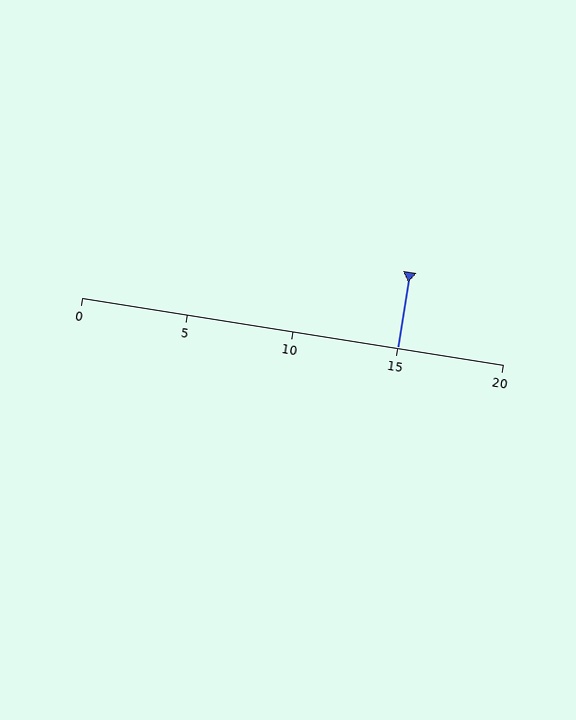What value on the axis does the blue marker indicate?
The marker indicates approximately 15.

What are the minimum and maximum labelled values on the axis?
The axis runs from 0 to 20.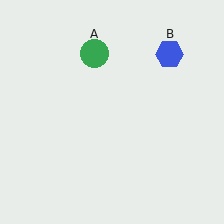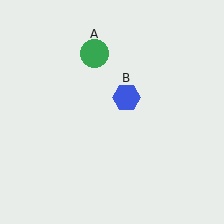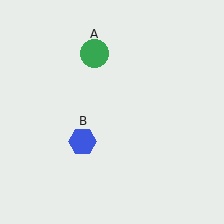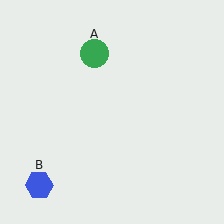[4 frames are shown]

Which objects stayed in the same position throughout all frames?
Green circle (object A) remained stationary.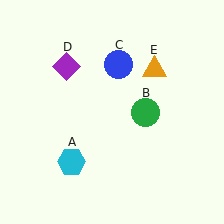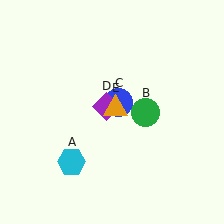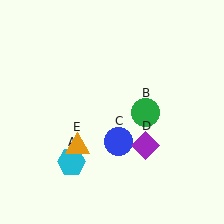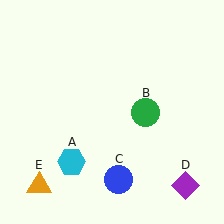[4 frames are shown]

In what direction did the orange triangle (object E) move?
The orange triangle (object E) moved down and to the left.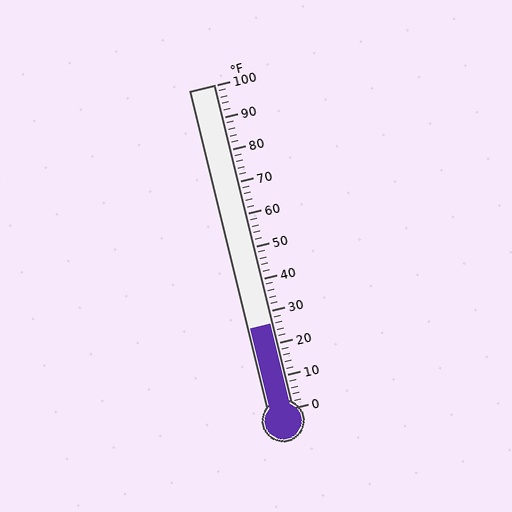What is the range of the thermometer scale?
The thermometer scale ranges from 0°F to 100°F.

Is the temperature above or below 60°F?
The temperature is below 60°F.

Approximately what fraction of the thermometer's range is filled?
The thermometer is filled to approximately 25% of its range.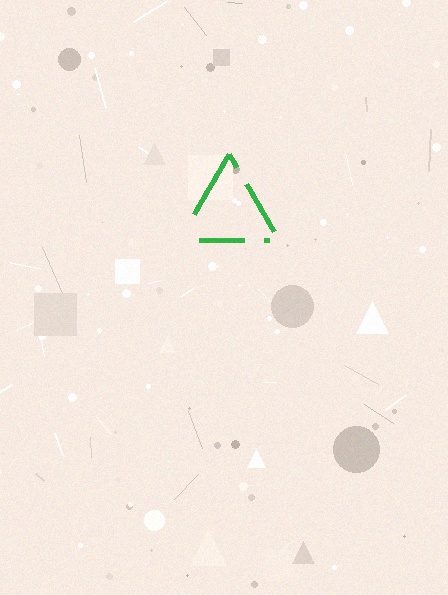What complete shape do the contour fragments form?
The contour fragments form a triangle.